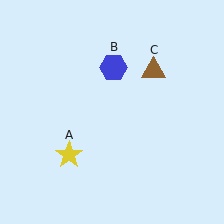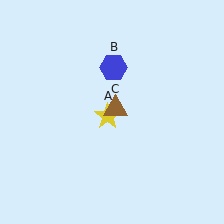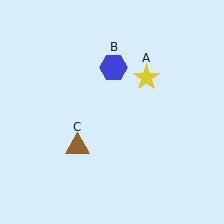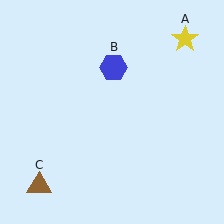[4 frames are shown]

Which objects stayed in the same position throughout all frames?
Blue hexagon (object B) remained stationary.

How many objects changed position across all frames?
2 objects changed position: yellow star (object A), brown triangle (object C).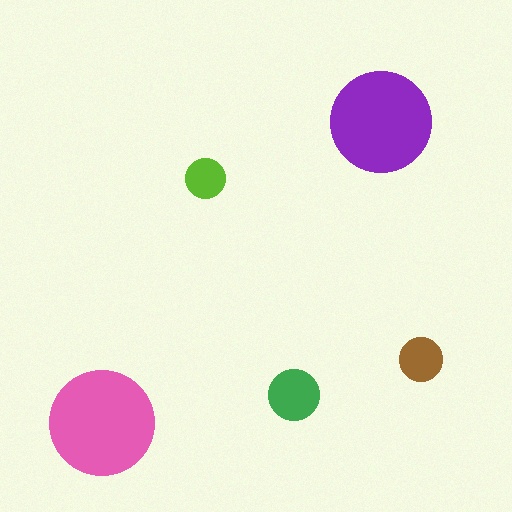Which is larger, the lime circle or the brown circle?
The brown one.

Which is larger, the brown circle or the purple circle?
The purple one.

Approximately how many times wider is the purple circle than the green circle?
About 2 times wider.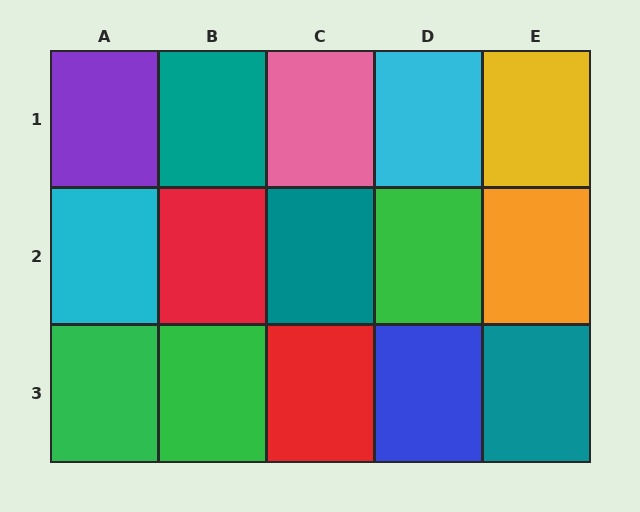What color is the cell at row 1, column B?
Teal.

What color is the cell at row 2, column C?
Teal.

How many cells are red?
2 cells are red.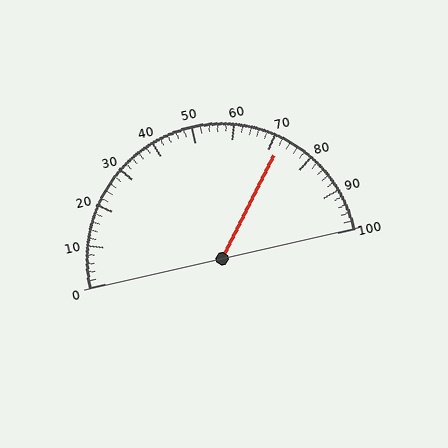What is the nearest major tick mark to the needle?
The nearest major tick mark is 70.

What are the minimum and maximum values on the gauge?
The gauge ranges from 0 to 100.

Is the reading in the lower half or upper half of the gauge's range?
The reading is in the upper half of the range (0 to 100).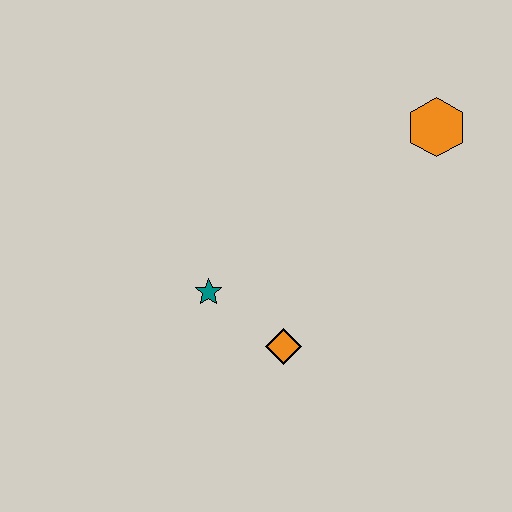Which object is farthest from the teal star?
The orange hexagon is farthest from the teal star.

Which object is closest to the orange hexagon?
The orange diamond is closest to the orange hexagon.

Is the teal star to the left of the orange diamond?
Yes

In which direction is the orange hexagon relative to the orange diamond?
The orange hexagon is above the orange diamond.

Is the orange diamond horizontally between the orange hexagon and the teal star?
Yes